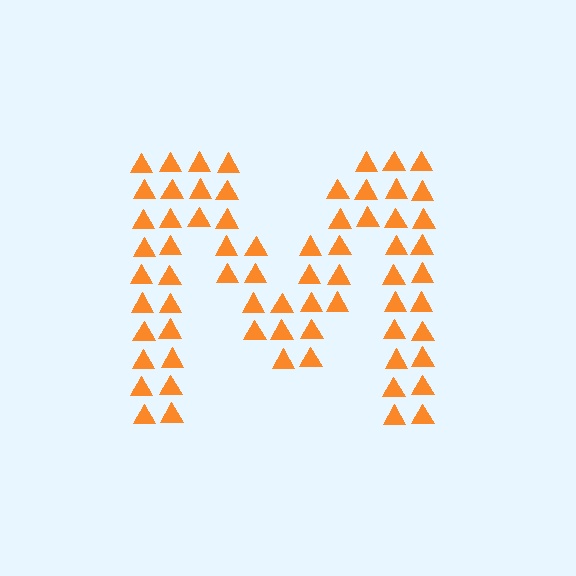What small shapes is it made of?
It is made of small triangles.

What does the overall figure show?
The overall figure shows the letter M.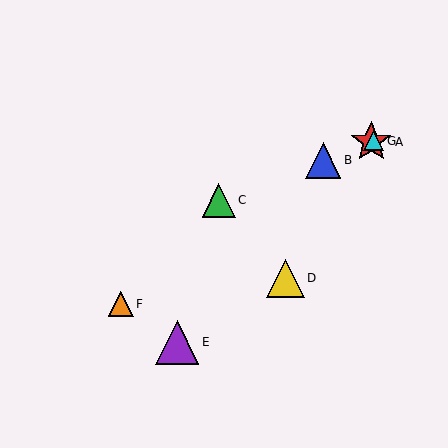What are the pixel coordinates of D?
Object D is at (285, 278).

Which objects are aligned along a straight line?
Objects A, B, C, G are aligned along a straight line.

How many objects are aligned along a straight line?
4 objects (A, B, C, G) are aligned along a straight line.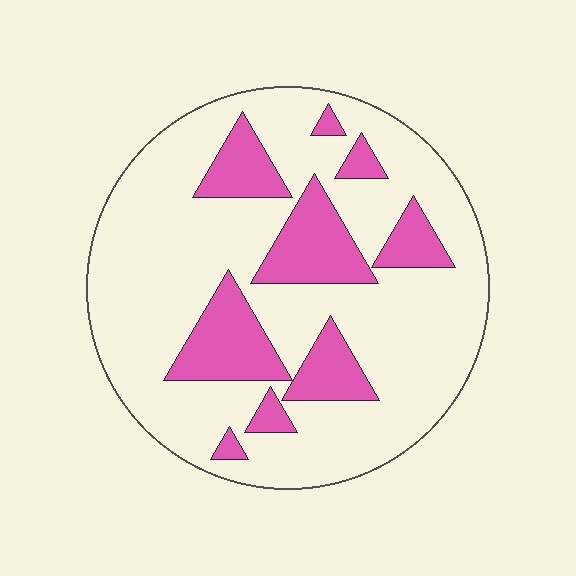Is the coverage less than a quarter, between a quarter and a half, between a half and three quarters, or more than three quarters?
Less than a quarter.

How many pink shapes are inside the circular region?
9.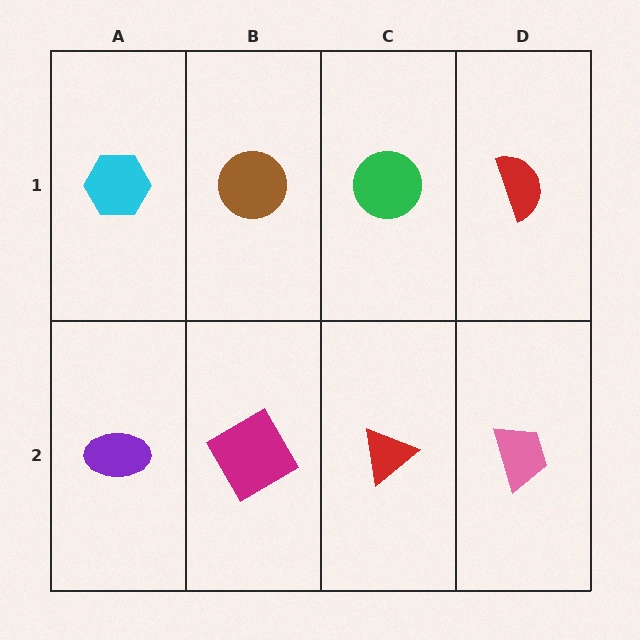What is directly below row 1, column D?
A pink trapezoid.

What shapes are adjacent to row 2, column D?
A red semicircle (row 1, column D), a red triangle (row 2, column C).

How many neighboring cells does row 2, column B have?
3.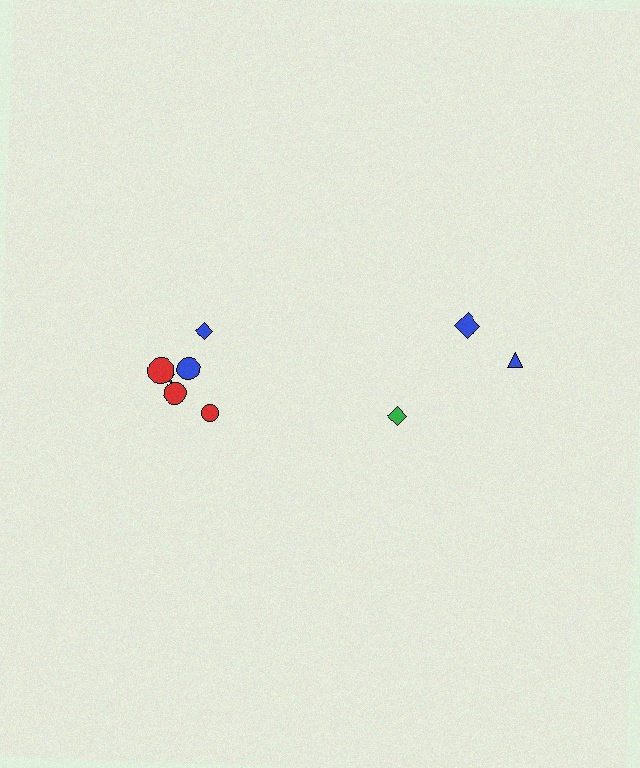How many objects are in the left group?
There are 6 objects.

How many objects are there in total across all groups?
There are 9 objects.